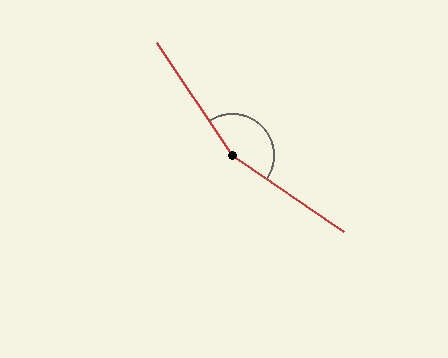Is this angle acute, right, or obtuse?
It is obtuse.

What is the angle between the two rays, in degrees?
Approximately 159 degrees.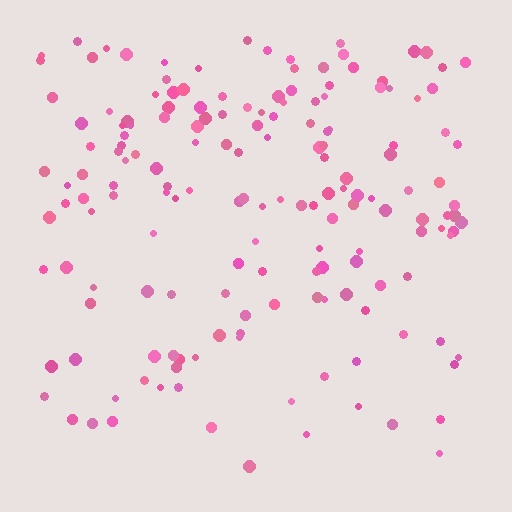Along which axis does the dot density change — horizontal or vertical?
Vertical.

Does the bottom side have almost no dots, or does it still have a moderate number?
Still a moderate number, just noticeably fewer than the top.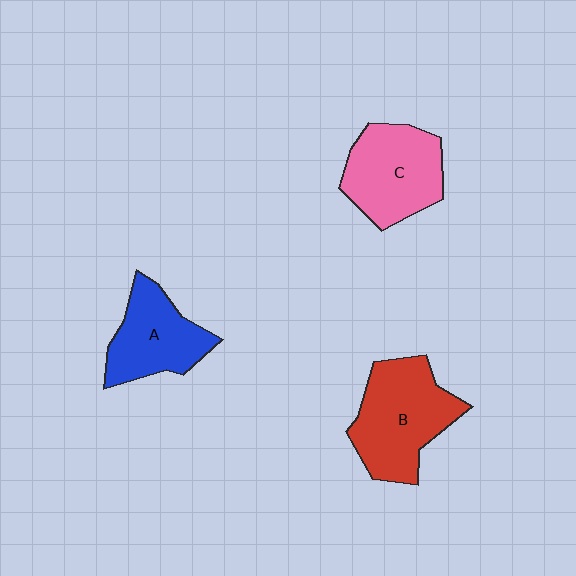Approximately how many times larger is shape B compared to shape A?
Approximately 1.3 times.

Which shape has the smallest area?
Shape A (blue).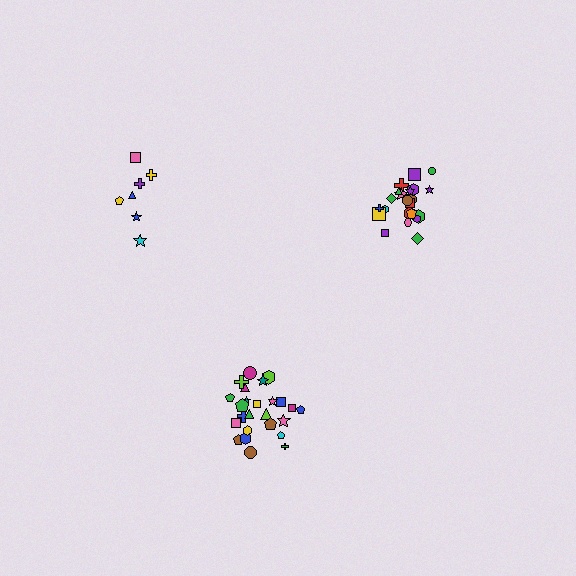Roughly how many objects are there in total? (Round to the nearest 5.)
Roughly 55 objects in total.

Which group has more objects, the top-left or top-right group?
The top-right group.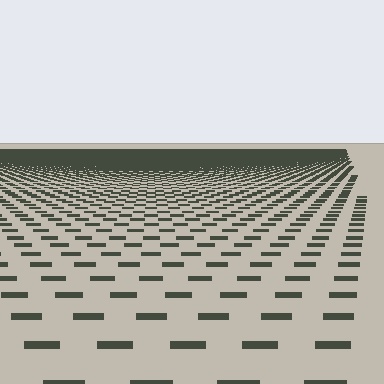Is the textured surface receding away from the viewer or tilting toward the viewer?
The surface is receding away from the viewer. Texture elements get smaller and denser toward the top.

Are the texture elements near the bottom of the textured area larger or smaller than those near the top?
Larger. Near the bottom, elements are closer to the viewer and appear at a bigger on-screen size.